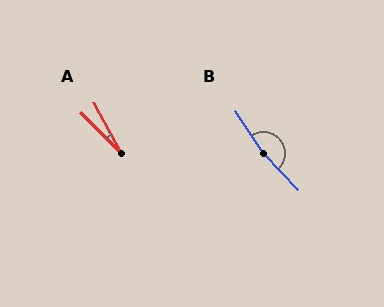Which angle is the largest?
B, at approximately 169 degrees.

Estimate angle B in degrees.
Approximately 169 degrees.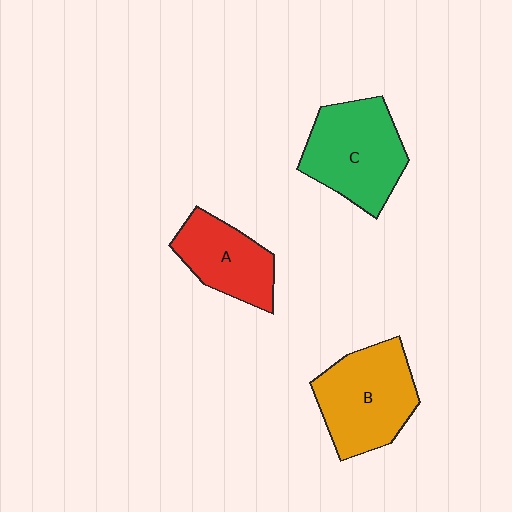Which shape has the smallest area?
Shape A (red).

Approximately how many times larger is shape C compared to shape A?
Approximately 1.4 times.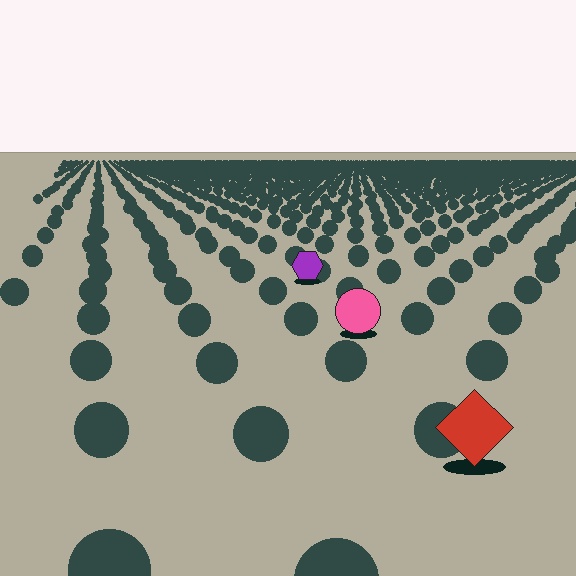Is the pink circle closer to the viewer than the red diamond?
No. The red diamond is closer — you can tell from the texture gradient: the ground texture is coarser near it.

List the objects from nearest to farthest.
From nearest to farthest: the red diamond, the pink circle, the purple hexagon.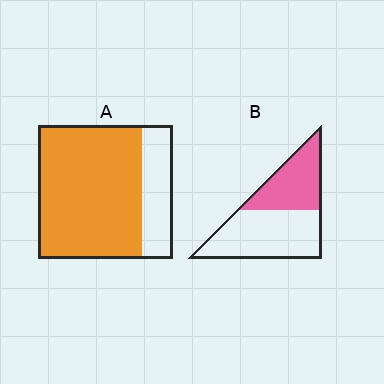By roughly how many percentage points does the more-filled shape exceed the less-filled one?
By roughly 35 percentage points (A over B).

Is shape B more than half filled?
No.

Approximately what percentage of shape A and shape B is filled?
A is approximately 75% and B is approximately 40%.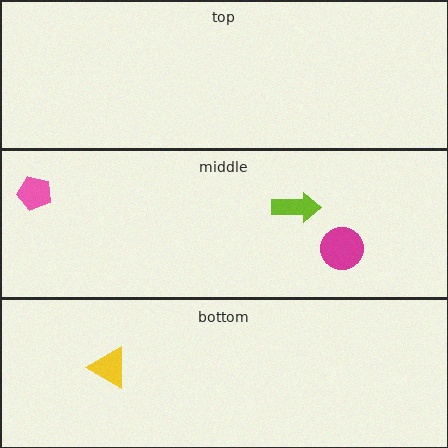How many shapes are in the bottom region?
1.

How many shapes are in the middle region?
3.